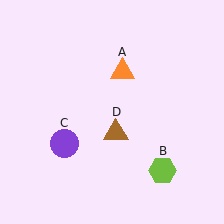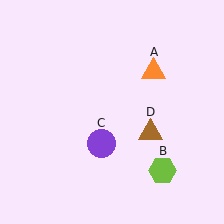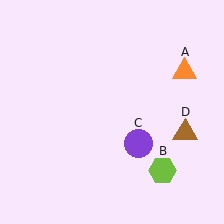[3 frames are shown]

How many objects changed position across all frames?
3 objects changed position: orange triangle (object A), purple circle (object C), brown triangle (object D).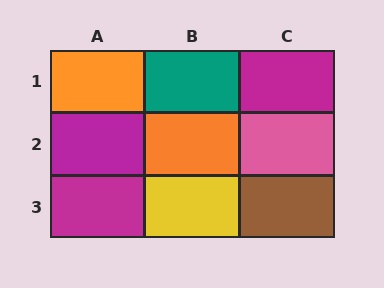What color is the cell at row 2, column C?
Pink.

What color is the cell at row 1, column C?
Magenta.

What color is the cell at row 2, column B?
Orange.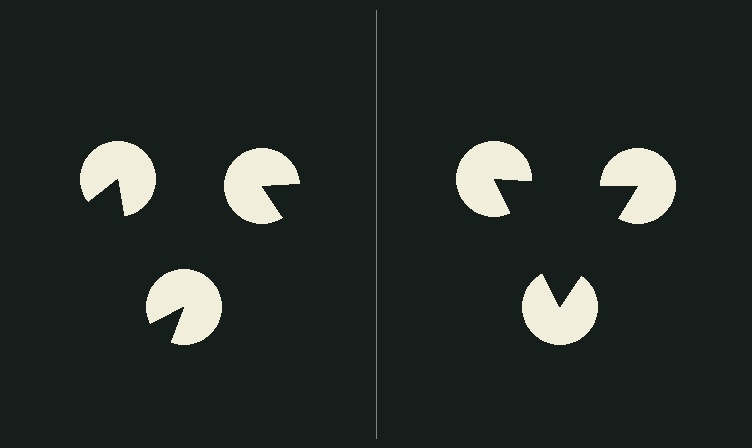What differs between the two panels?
The pac-man discs are positioned identically on both sides; only the wedge orientations differ. On the right they align to a triangle; on the left they are misaligned.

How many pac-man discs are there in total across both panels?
6 — 3 on each side.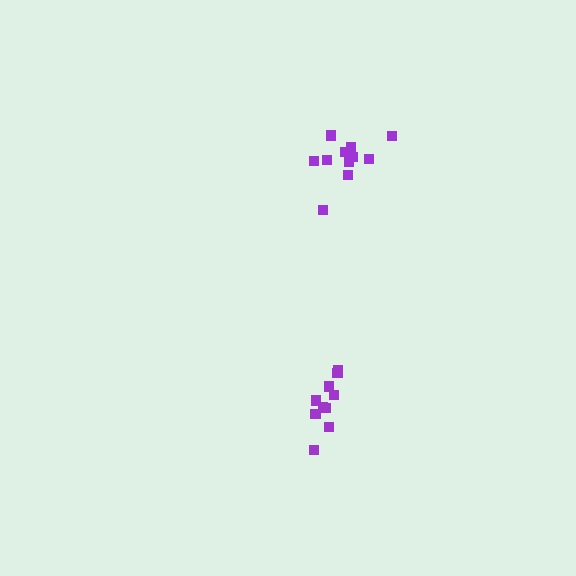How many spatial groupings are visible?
There are 2 spatial groupings.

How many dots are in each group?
Group 1: 12 dots, Group 2: 10 dots (22 total).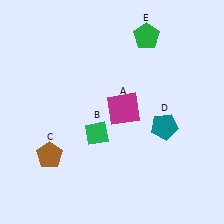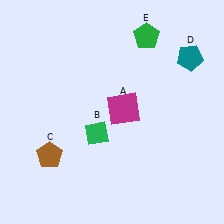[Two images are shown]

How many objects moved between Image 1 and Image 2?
1 object moved between the two images.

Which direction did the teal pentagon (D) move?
The teal pentagon (D) moved up.